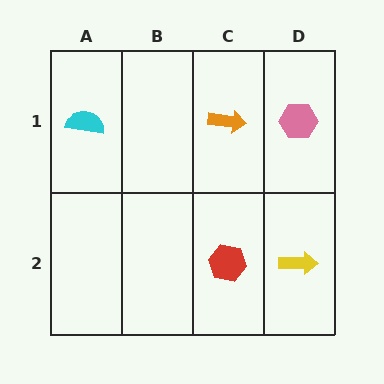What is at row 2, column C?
A red hexagon.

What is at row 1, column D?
A pink hexagon.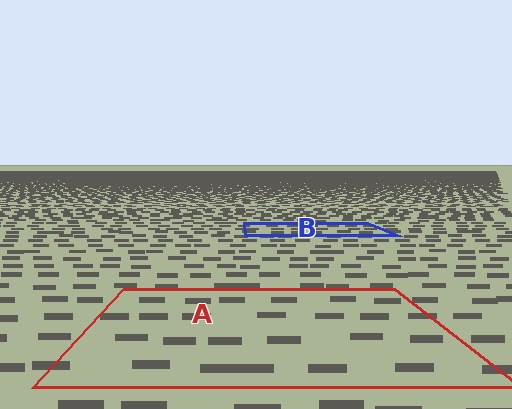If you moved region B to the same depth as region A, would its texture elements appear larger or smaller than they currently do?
They would appear larger. At a closer depth, the same texture elements are projected at a bigger on-screen size.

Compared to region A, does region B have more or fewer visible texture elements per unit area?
Region B has more texture elements per unit area — they are packed more densely because it is farther away.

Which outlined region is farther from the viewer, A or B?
Region B is farther from the viewer — the texture elements inside it appear smaller and more densely packed.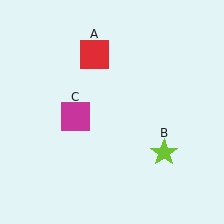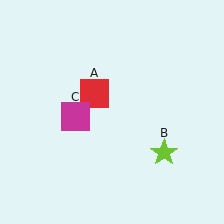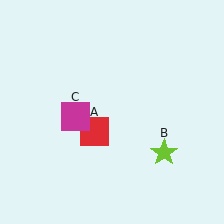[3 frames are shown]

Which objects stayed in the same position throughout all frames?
Lime star (object B) and magenta square (object C) remained stationary.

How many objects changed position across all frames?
1 object changed position: red square (object A).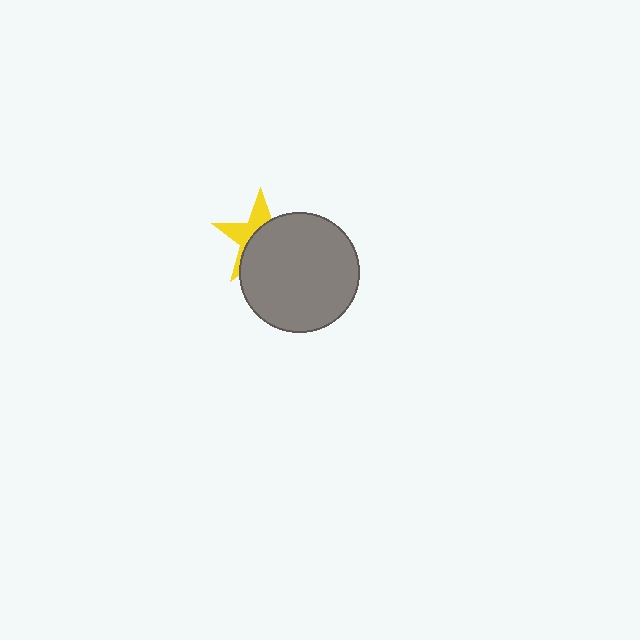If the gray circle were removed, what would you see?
You would see the complete yellow star.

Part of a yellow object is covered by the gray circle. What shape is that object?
It is a star.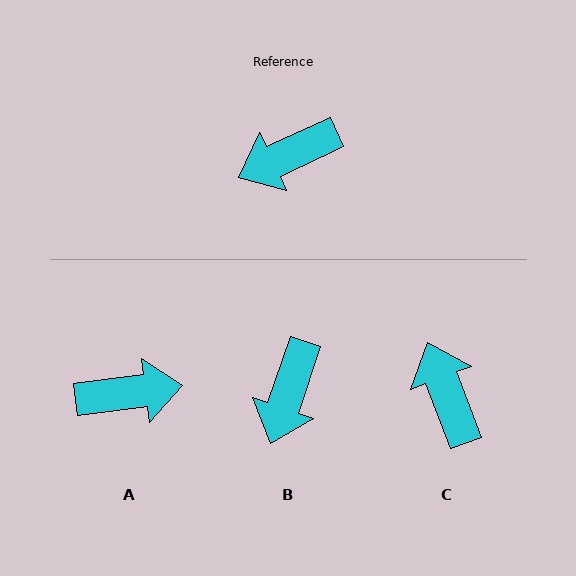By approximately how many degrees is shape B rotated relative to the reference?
Approximately 46 degrees counter-clockwise.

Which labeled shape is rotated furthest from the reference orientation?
A, about 162 degrees away.